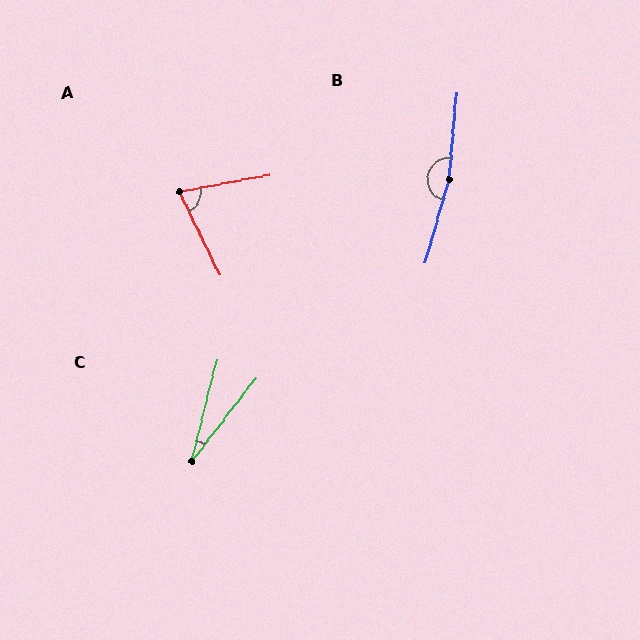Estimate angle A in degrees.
Approximately 74 degrees.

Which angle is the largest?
B, at approximately 169 degrees.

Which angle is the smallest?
C, at approximately 23 degrees.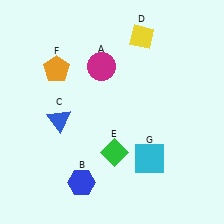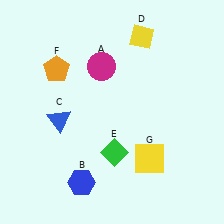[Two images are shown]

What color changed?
The square (G) changed from cyan in Image 1 to yellow in Image 2.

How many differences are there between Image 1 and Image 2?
There is 1 difference between the two images.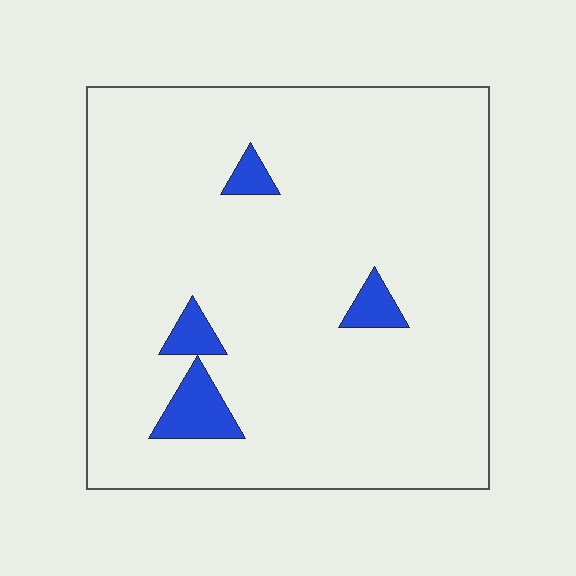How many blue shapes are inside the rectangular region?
4.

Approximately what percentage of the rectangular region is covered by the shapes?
Approximately 5%.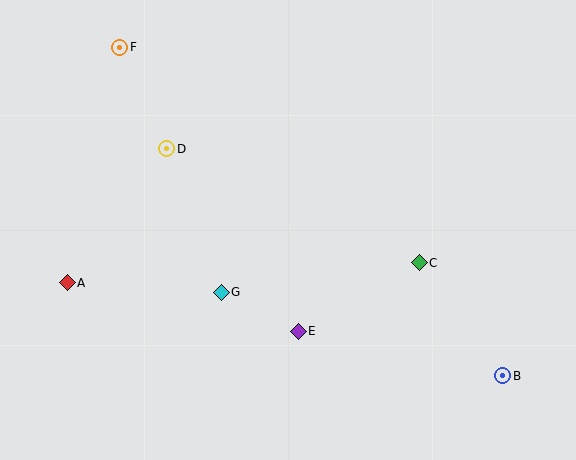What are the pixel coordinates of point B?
Point B is at (503, 376).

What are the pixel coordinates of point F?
Point F is at (120, 47).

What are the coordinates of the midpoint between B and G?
The midpoint between B and G is at (362, 334).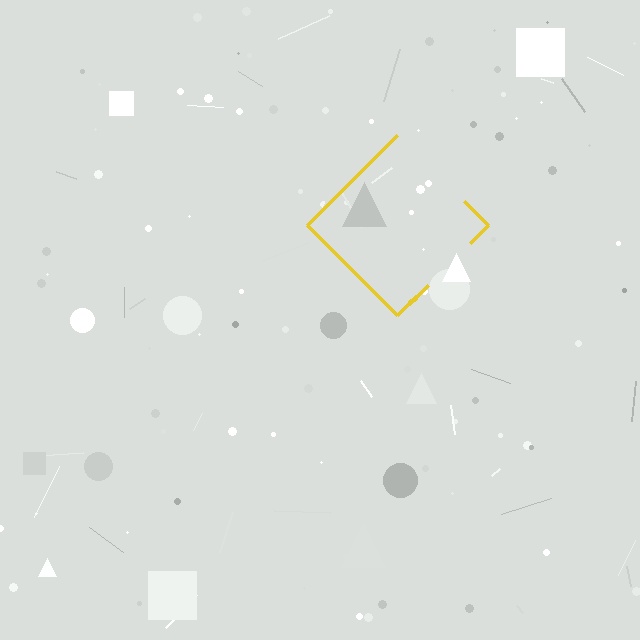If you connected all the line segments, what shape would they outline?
They would outline a diamond.